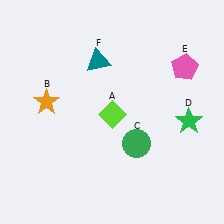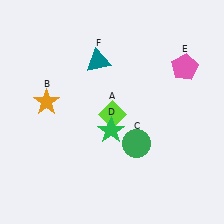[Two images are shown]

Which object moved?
The green star (D) moved left.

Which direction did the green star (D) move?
The green star (D) moved left.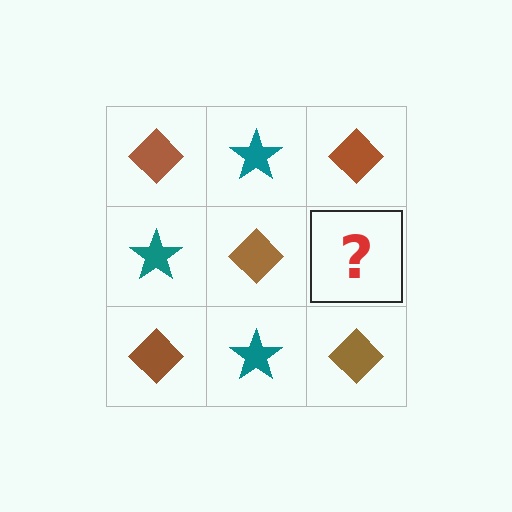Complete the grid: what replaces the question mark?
The question mark should be replaced with a teal star.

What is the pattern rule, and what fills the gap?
The rule is that it alternates brown diamond and teal star in a checkerboard pattern. The gap should be filled with a teal star.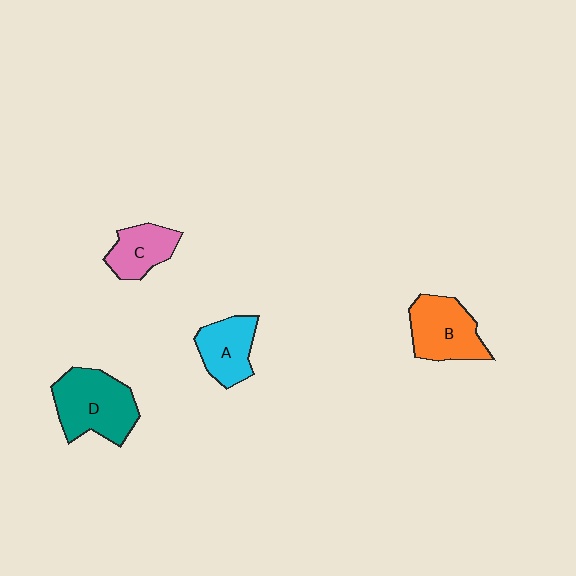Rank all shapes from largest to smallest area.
From largest to smallest: D (teal), B (orange), A (cyan), C (pink).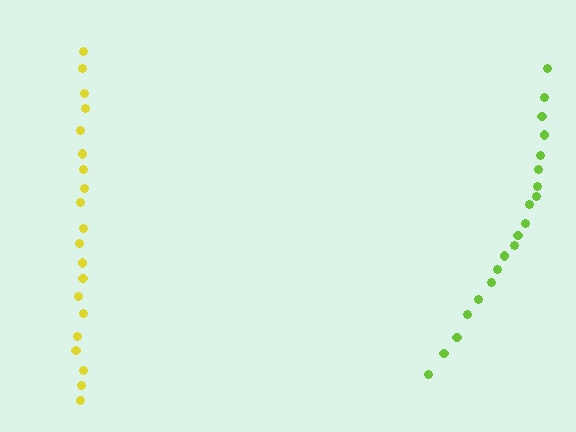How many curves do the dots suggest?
There are 2 distinct paths.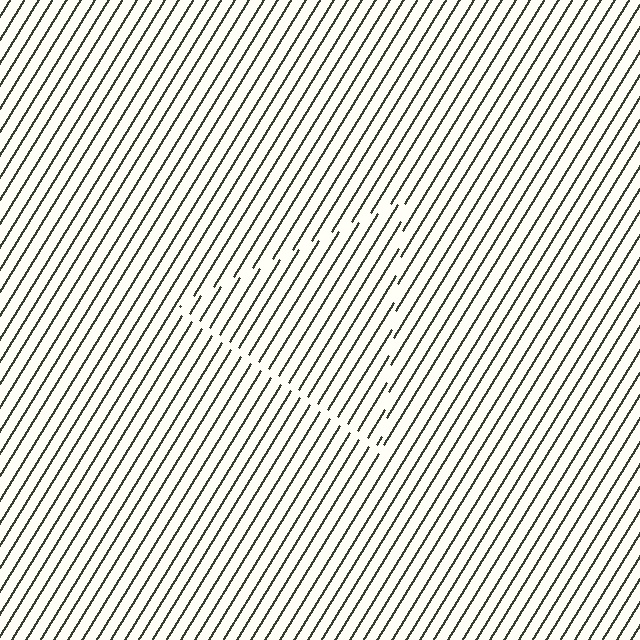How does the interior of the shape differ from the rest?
The interior of the shape contains the same grating, shifted by half a period — the contour is defined by the phase discontinuity where line-ends from the inner and outer gratings abut.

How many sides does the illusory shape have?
3 sides — the line-ends trace a triangle.